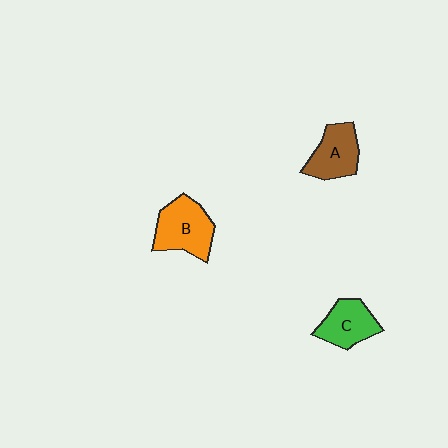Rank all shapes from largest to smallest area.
From largest to smallest: B (orange), A (brown), C (green).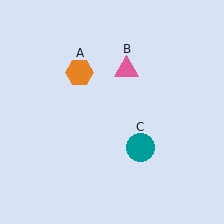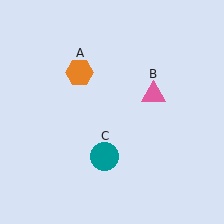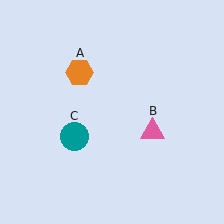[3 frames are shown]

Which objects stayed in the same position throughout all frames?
Orange hexagon (object A) remained stationary.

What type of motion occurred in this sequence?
The pink triangle (object B), teal circle (object C) rotated clockwise around the center of the scene.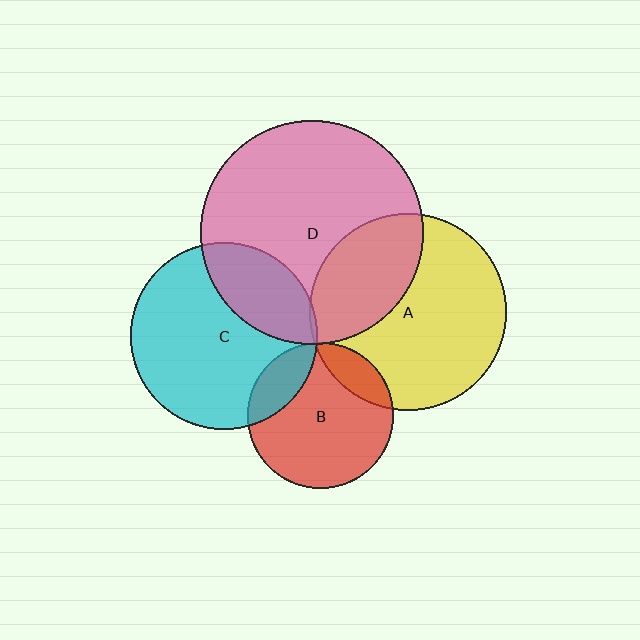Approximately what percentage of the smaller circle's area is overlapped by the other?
Approximately 20%.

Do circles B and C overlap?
Yes.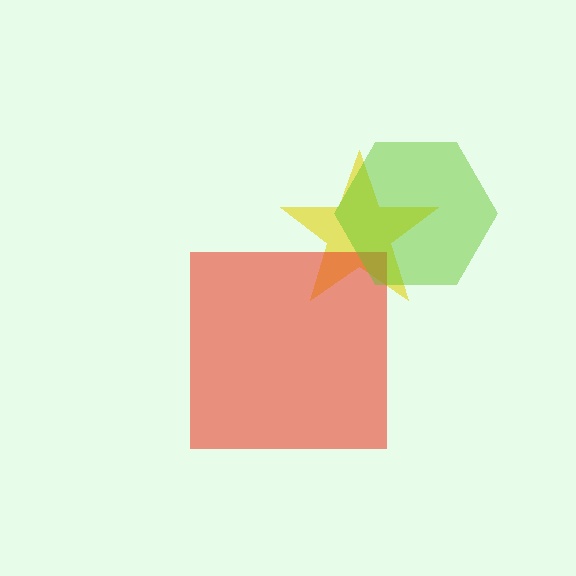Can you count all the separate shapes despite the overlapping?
Yes, there are 3 separate shapes.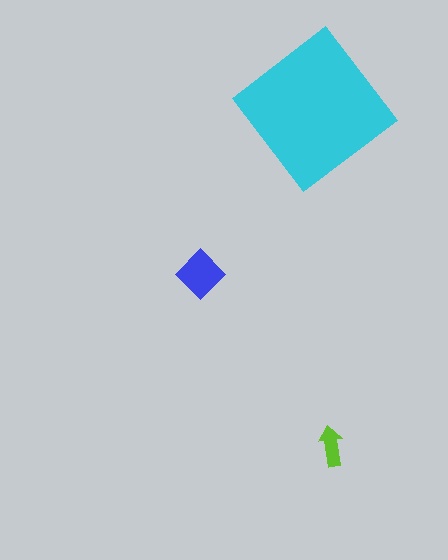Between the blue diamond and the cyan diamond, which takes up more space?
The cyan diamond.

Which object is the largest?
The cyan diamond.